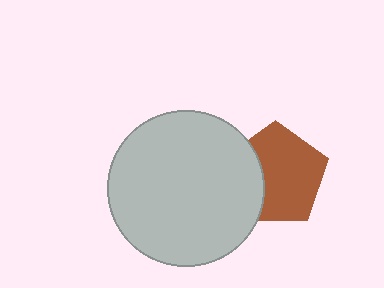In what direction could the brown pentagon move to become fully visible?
The brown pentagon could move right. That would shift it out from behind the light gray circle entirely.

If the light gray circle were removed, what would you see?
You would see the complete brown pentagon.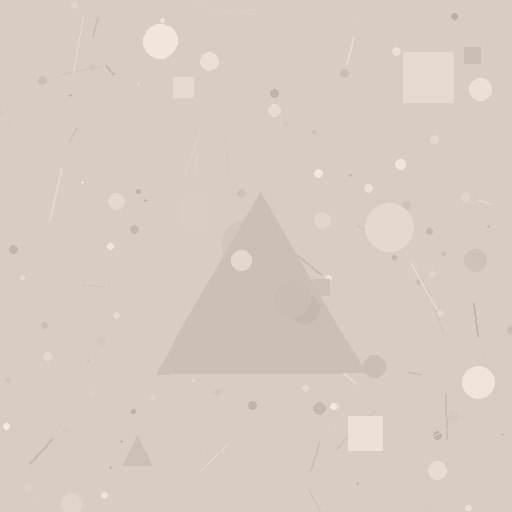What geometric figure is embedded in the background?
A triangle is embedded in the background.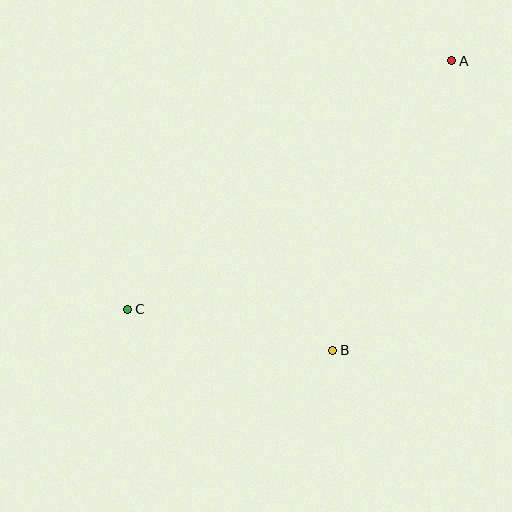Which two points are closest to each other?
Points B and C are closest to each other.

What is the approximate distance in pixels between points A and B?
The distance between A and B is approximately 313 pixels.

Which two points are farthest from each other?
Points A and C are farthest from each other.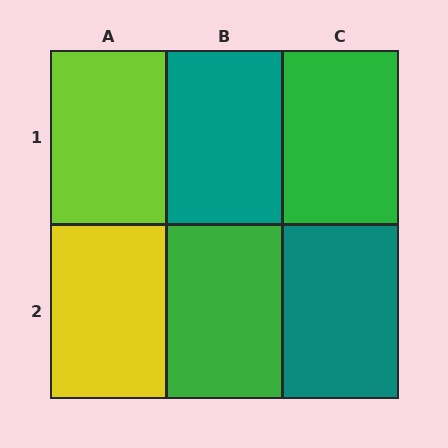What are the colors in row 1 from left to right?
Lime, teal, green.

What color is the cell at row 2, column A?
Yellow.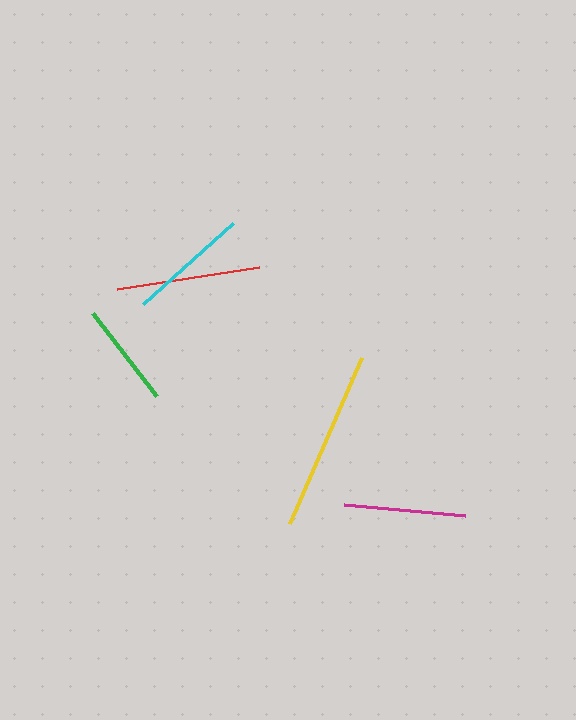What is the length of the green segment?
The green segment is approximately 105 pixels long.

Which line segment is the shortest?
The green line is the shortest at approximately 105 pixels.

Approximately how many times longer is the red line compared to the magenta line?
The red line is approximately 1.2 times the length of the magenta line.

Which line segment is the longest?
The yellow line is the longest at approximately 181 pixels.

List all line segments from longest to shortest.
From longest to shortest: yellow, red, magenta, cyan, green.